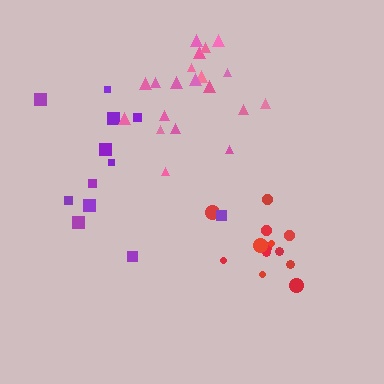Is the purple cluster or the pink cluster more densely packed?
Pink.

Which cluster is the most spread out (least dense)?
Purple.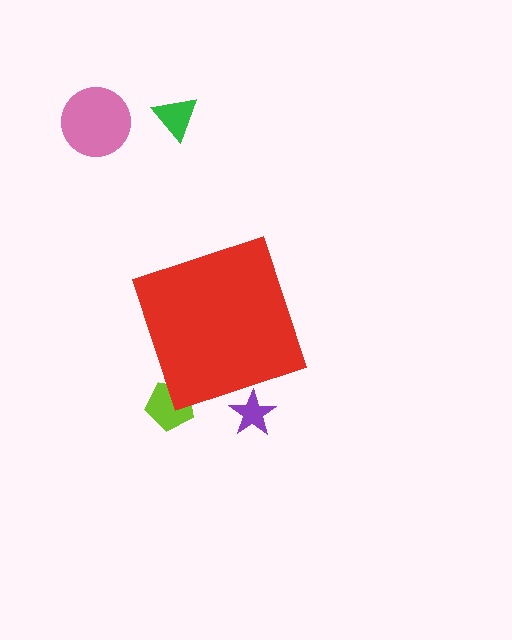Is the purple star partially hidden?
Yes, the purple star is partially hidden behind the red diamond.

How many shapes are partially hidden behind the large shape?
2 shapes are partially hidden.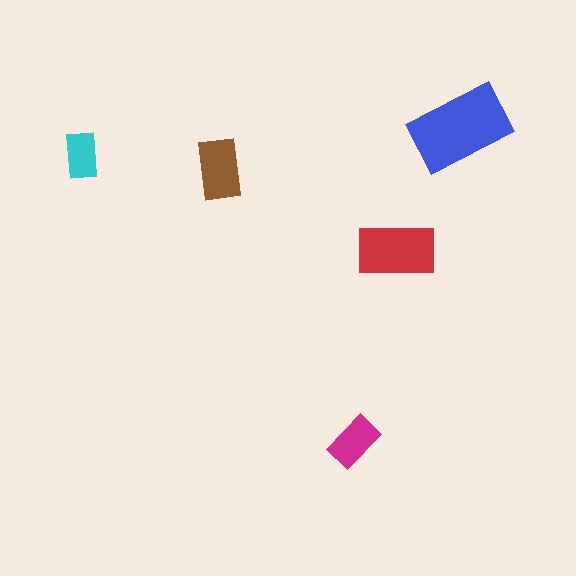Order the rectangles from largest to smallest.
the blue one, the red one, the brown one, the magenta one, the cyan one.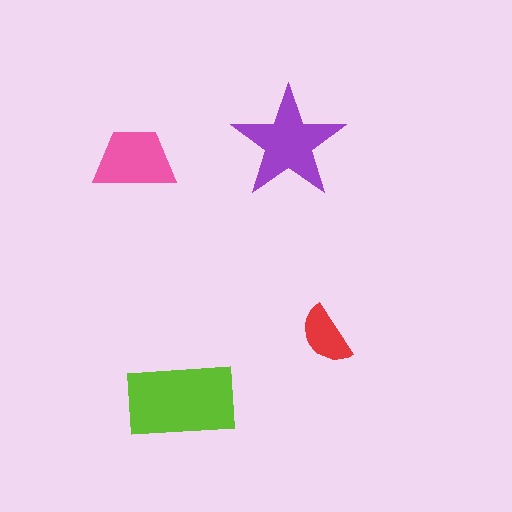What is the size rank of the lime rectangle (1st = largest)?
1st.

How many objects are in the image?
There are 4 objects in the image.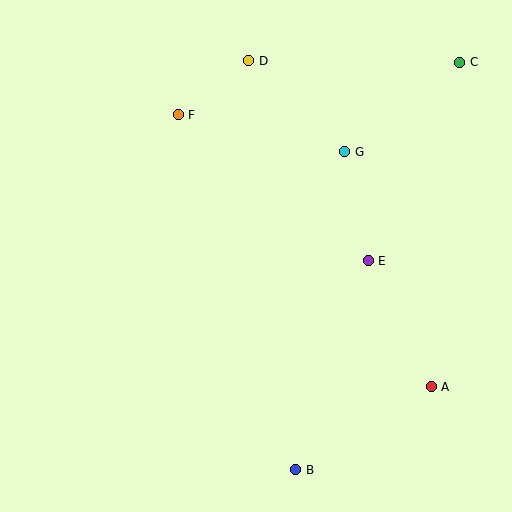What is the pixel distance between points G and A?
The distance between G and A is 251 pixels.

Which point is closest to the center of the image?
Point E at (368, 261) is closest to the center.